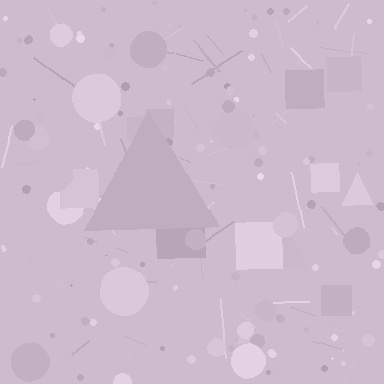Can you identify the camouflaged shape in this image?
The camouflaged shape is a triangle.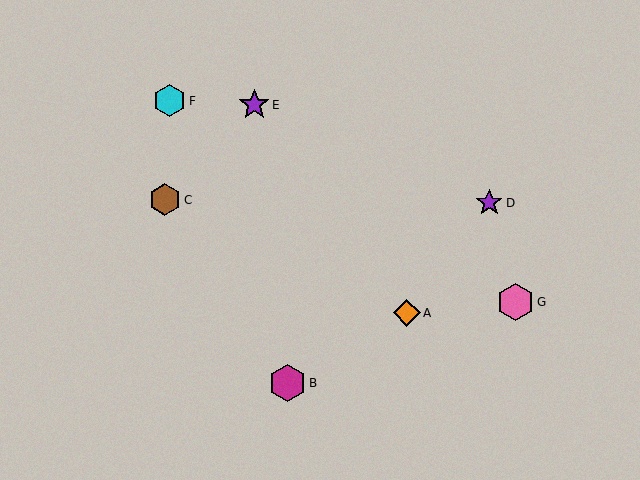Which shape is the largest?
The pink hexagon (labeled G) is the largest.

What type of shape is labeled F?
Shape F is a cyan hexagon.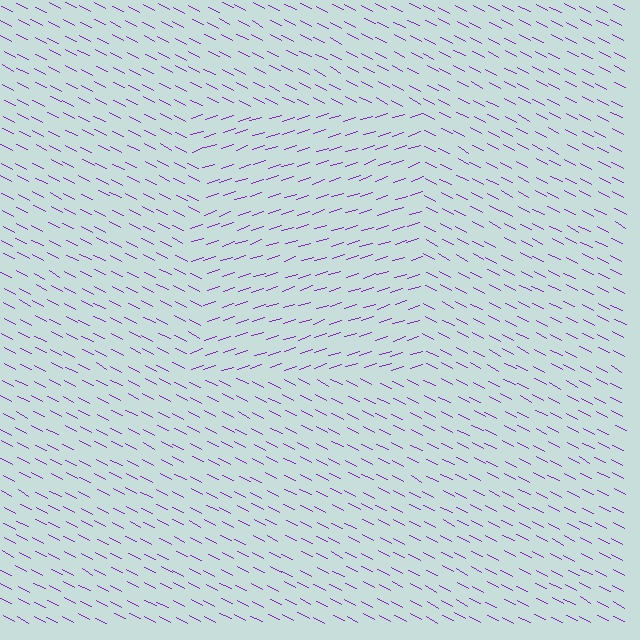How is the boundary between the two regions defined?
The boundary is defined purely by a change in line orientation (approximately 45 degrees difference). All lines are the same color and thickness.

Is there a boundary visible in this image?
Yes, there is a texture boundary formed by a change in line orientation.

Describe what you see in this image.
The image is filled with small purple line segments. A rectangle region in the image has lines oriented differently from the surrounding lines, creating a visible texture boundary.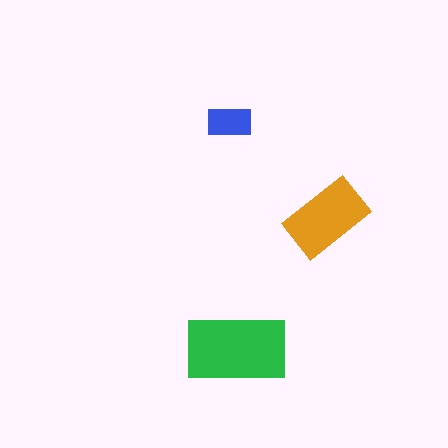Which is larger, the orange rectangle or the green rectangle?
The green one.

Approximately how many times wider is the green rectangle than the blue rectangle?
About 2.5 times wider.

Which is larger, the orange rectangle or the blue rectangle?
The orange one.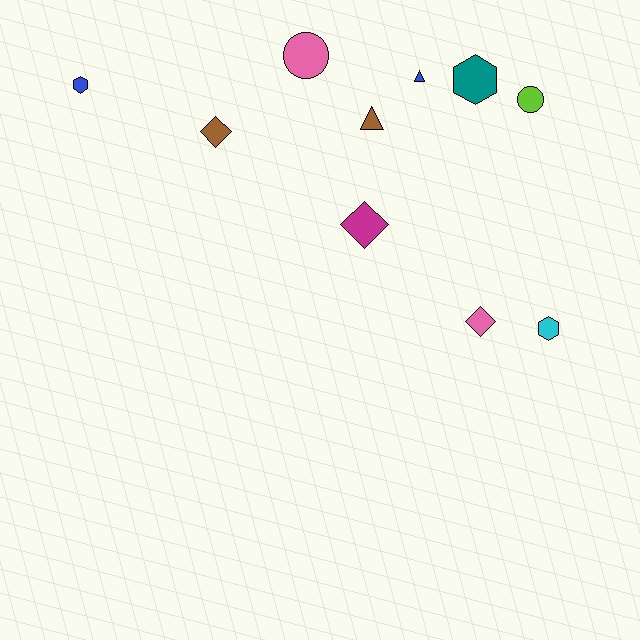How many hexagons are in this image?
There are 3 hexagons.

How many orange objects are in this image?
There are no orange objects.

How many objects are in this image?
There are 10 objects.